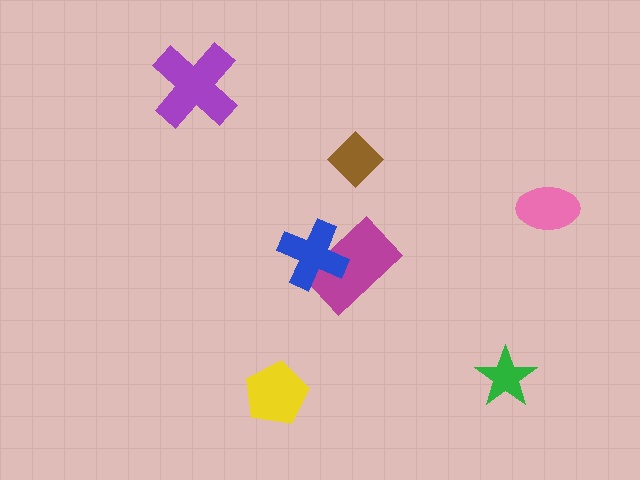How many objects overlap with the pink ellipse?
0 objects overlap with the pink ellipse.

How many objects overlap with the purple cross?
0 objects overlap with the purple cross.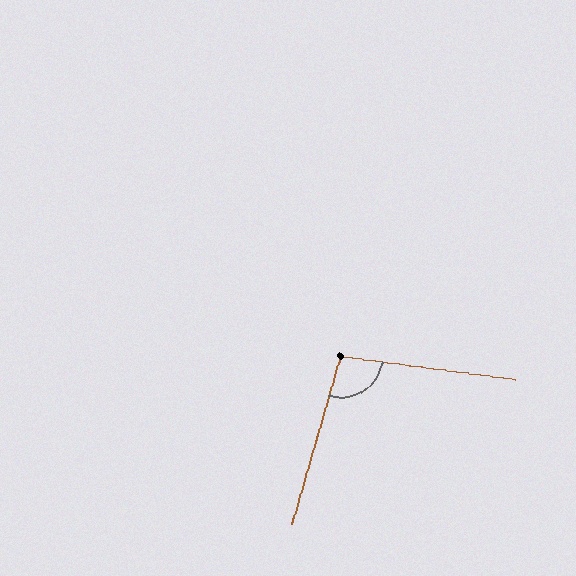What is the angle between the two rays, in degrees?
Approximately 99 degrees.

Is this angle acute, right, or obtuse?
It is obtuse.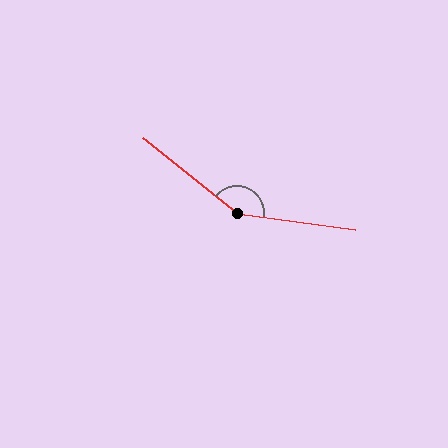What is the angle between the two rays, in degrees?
Approximately 149 degrees.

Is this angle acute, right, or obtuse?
It is obtuse.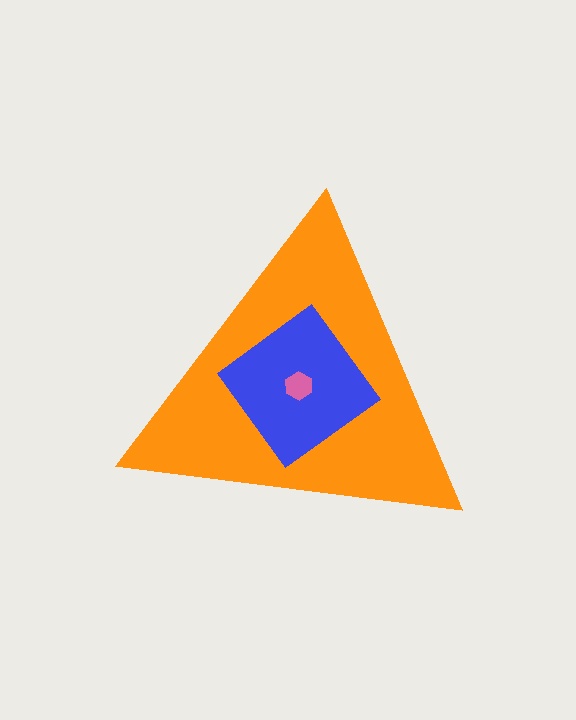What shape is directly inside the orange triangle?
The blue diamond.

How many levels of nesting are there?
3.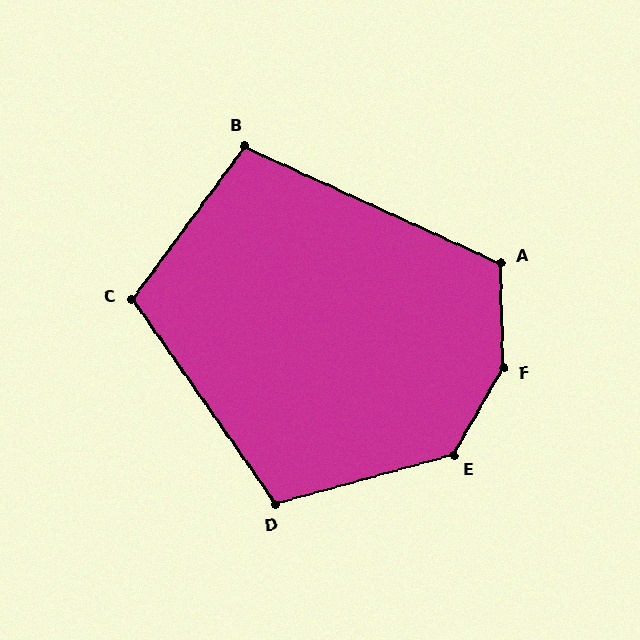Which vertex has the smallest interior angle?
B, at approximately 102 degrees.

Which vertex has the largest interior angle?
F, at approximately 149 degrees.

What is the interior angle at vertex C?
Approximately 109 degrees (obtuse).